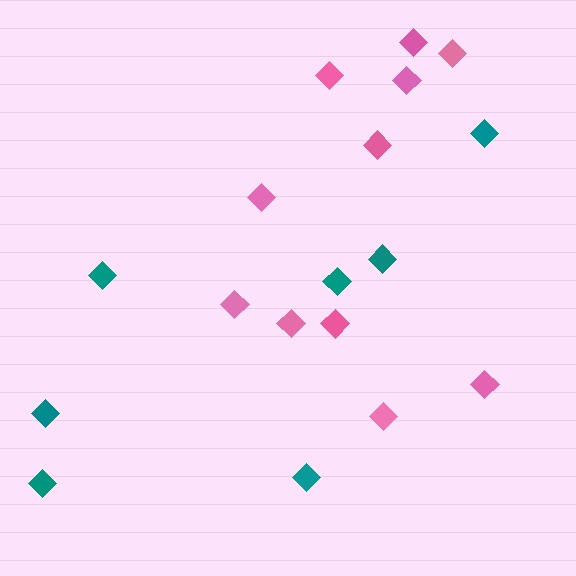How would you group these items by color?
There are 2 groups: one group of teal diamonds (7) and one group of pink diamonds (11).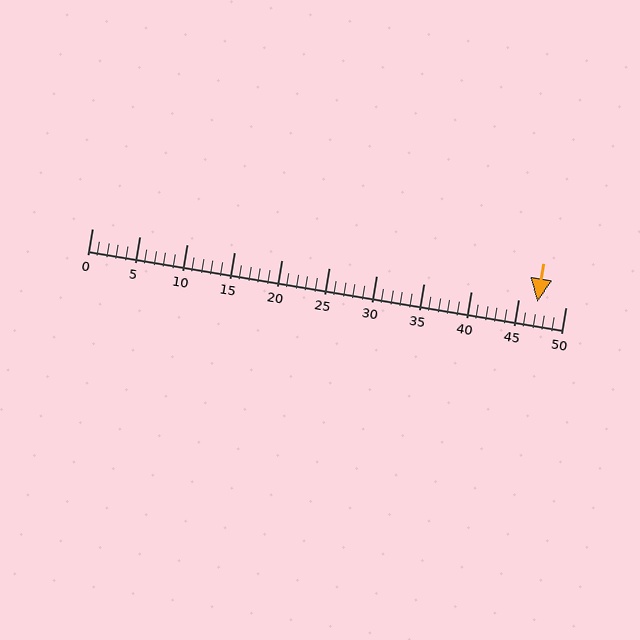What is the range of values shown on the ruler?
The ruler shows values from 0 to 50.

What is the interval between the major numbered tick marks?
The major tick marks are spaced 5 units apart.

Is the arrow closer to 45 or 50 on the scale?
The arrow is closer to 45.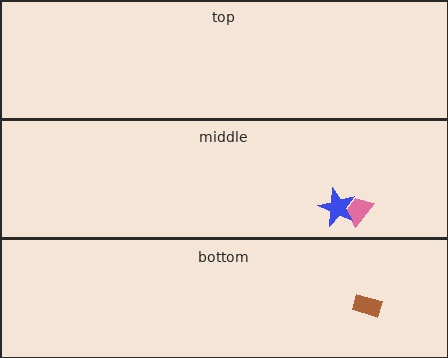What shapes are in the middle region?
The pink trapezoid, the blue star.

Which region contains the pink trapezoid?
The middle region.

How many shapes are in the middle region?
2.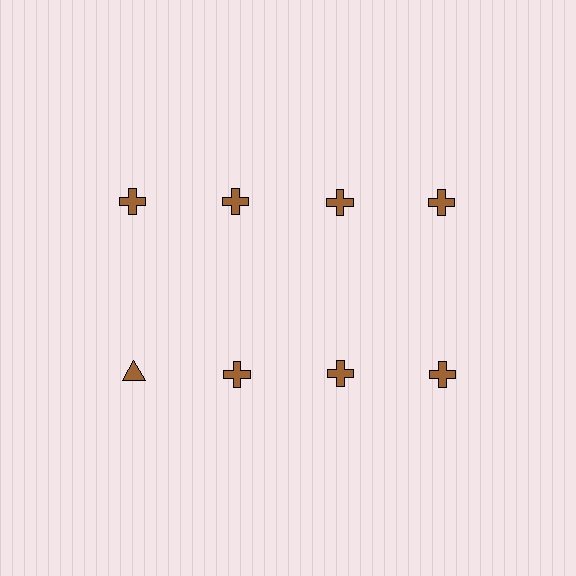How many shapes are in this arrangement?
There are 8 shapes arranged in a grid pattern.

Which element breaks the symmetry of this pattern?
The brown triangle in the second row, leftmost column breaks the symmetry. All other shapes are brown crosses.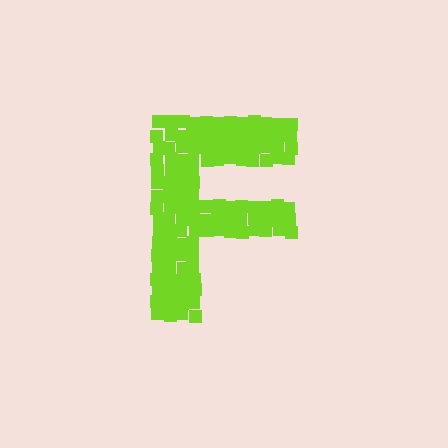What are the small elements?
The small elements are squares.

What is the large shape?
The large shape is the letter F.